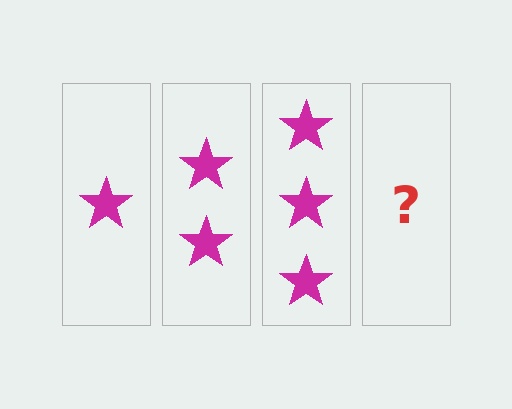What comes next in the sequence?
The next element should be 4 stars.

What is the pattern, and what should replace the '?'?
The pattern is that each step adds one more star. The '?' should be 4 stars.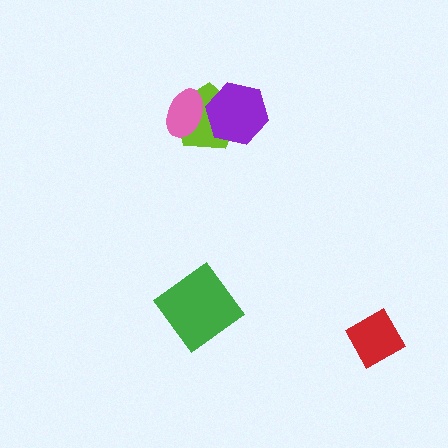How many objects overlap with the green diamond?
0 objects overlap with the green diamond.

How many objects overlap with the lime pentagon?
2 objects overlap with the lime pentagon.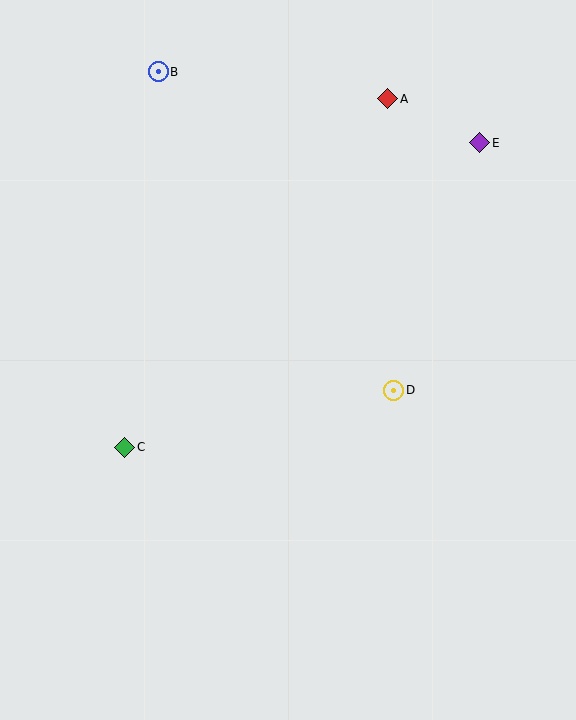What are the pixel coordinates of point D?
Point D is at (394, 390).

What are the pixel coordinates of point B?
Point B is at (158, 72).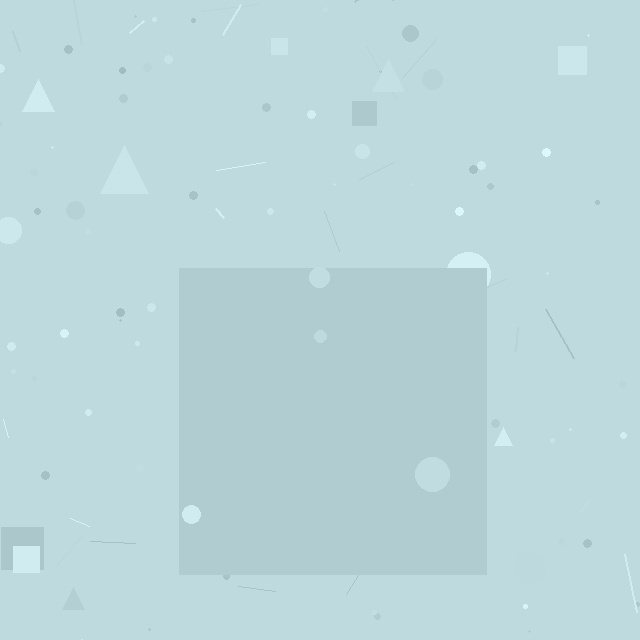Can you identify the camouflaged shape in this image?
The camouflaged shape is a square.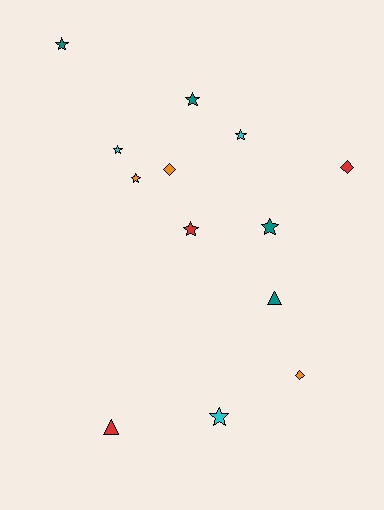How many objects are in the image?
There are 13 objects.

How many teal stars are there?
There are 3 teal stars.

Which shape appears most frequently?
Star, with 8 objects.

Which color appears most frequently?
Teal, with 4 objects.